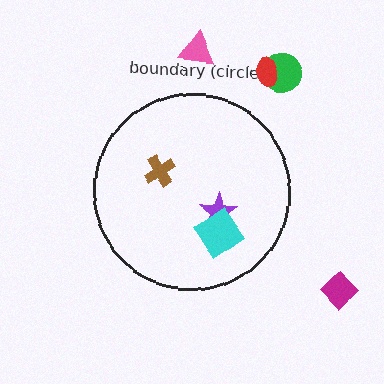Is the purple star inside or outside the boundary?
Inside.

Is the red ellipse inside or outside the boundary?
Outside.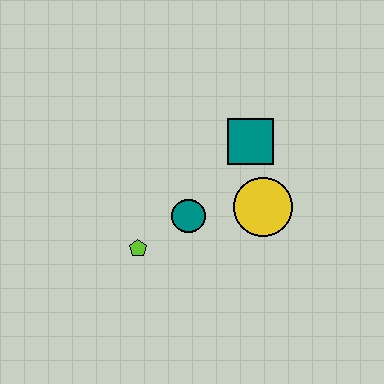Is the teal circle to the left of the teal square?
Yes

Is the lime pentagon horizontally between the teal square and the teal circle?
No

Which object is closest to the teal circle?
The lime pentagon is closest to the teal circle.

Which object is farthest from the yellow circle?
The lime pentagon is farthest from the yellow circle.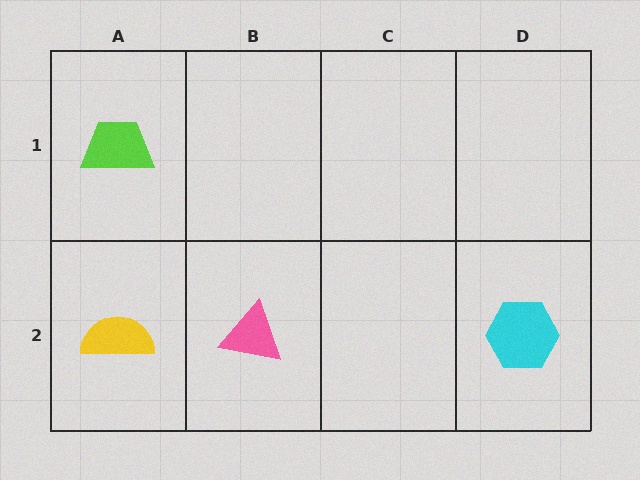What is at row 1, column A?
A lime trapezoid.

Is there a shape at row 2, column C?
No, that cell is empty.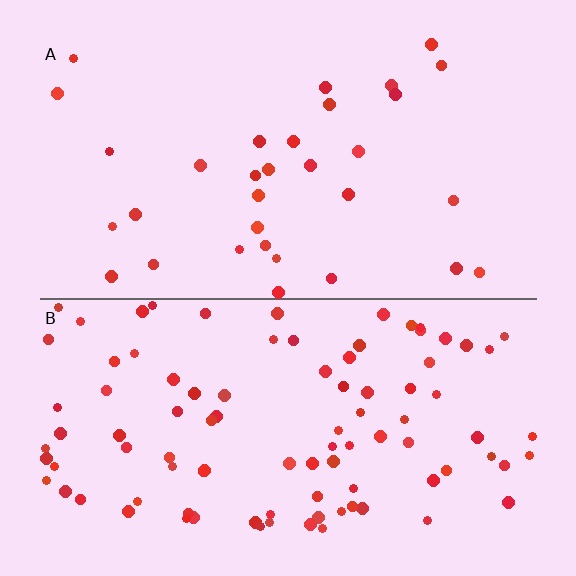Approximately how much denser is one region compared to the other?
Approximately 3.0× — region B over region A.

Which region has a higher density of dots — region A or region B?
B (the bottom).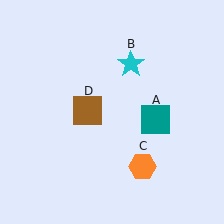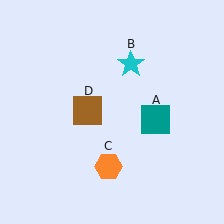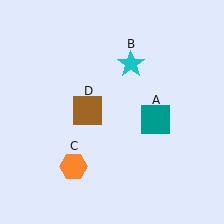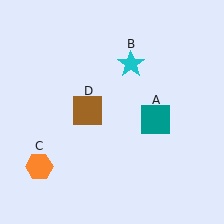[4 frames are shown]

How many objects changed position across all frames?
1 object changed position: orange hexagon (object C).